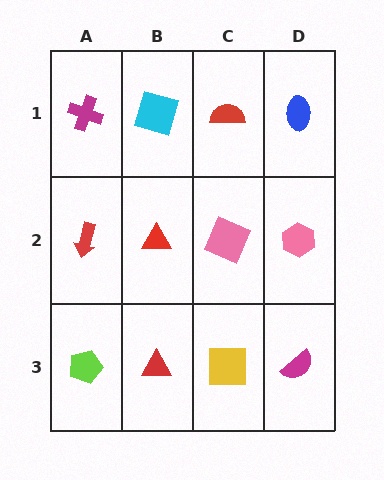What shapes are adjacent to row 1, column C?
A pink square (row 2, column C), a cyan square (row 1, column B), a blue ellipse (row 1, column D).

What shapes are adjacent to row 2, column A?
A magenta cross (row 1, column A), a lime pentagon (row 3, column A), a red triangle (row 2, column B).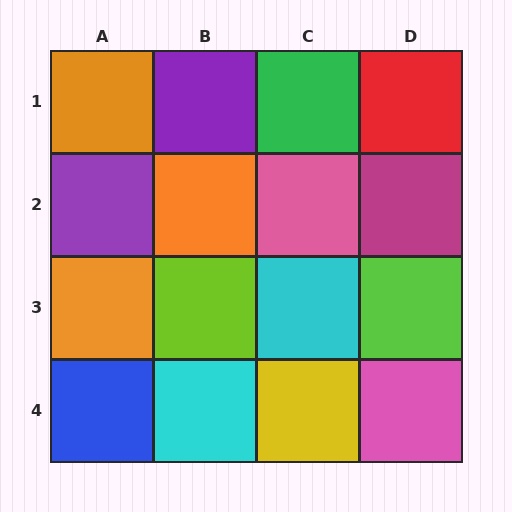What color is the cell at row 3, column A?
Orange.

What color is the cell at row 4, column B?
Cyan.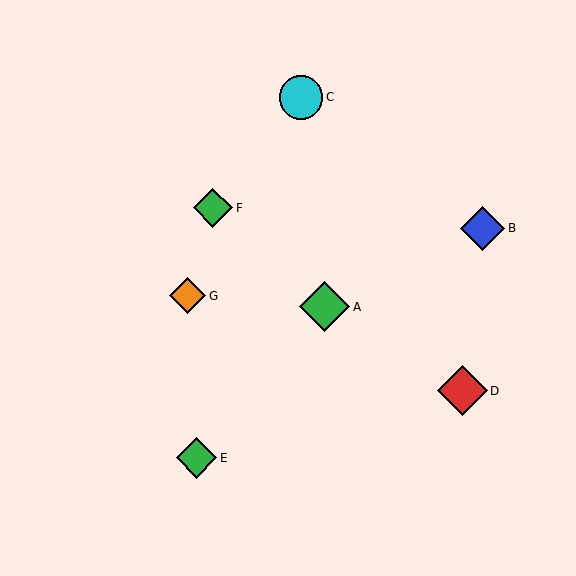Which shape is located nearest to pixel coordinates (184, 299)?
The orange diamond (labeled G) at (188, 296) is nearest to that location.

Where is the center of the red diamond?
The center of the red diamond is at (463, 391).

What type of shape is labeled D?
Shape D is a red diamond.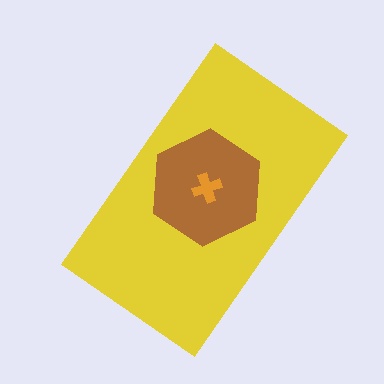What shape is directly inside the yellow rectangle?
The brown hexagon.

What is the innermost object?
The orange cross.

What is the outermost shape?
The yellow rectangle.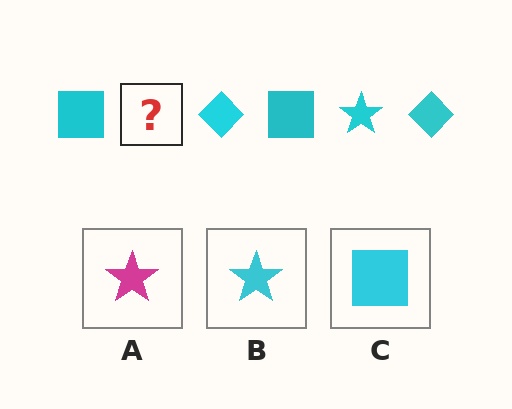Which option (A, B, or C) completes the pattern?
B.